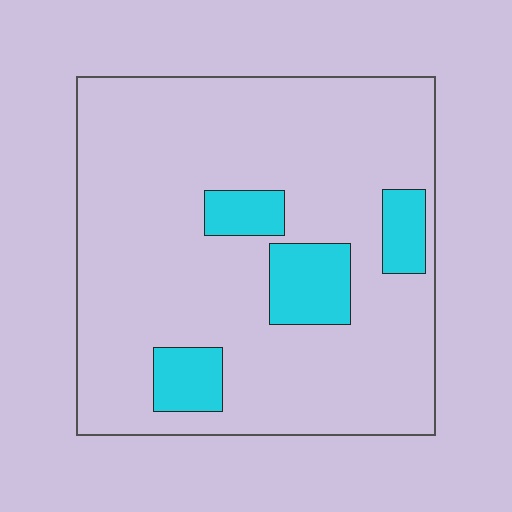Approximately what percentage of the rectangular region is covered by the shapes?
Approximately 15%.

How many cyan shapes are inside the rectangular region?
4.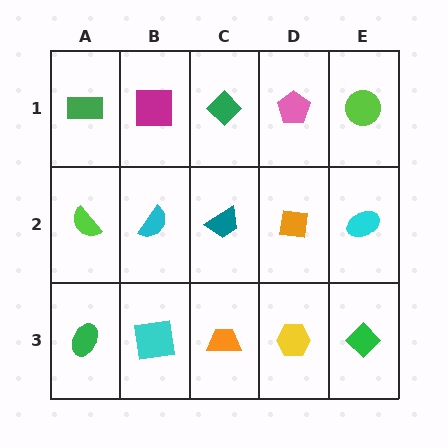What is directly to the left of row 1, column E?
A pink pentagon.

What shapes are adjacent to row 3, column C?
A teal trapezoid (row 2, column C), a cyan square (row 3, column B), a yellow hexagon (row 3, column D).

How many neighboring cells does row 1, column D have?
3.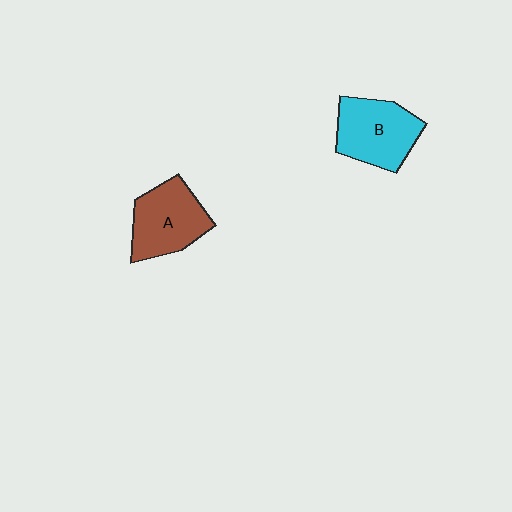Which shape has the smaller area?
Shape A (brown).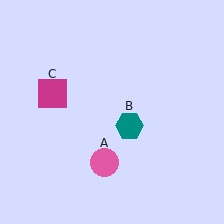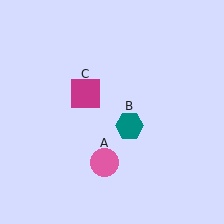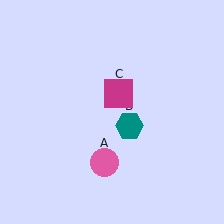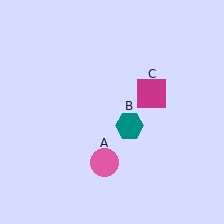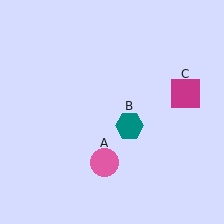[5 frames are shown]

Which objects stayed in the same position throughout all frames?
Pink circle (object A) and teal hexagon (object B) remained stationary.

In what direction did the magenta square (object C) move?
The magenta square (object C) moved right.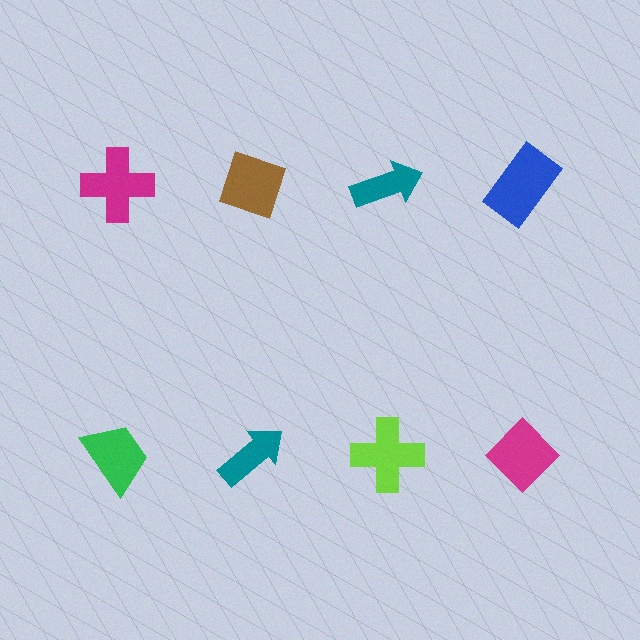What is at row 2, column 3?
A lime cross.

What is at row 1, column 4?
A blue rectangle.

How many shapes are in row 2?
4 shapes.